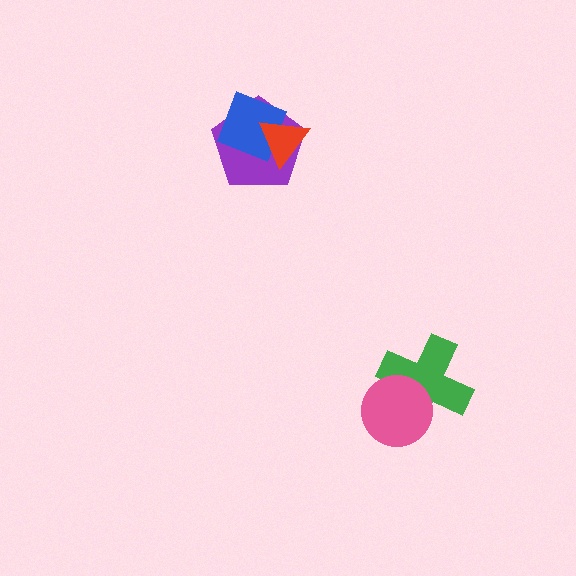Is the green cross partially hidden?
Yes, it is partially covered by another shape.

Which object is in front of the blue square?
The red triangle is in front of the blue square.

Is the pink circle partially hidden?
No, no other shape covers it.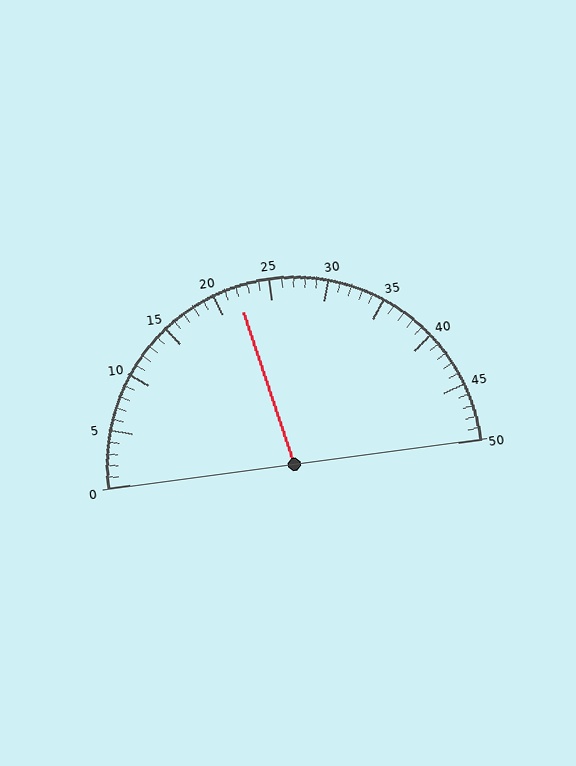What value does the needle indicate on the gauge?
The needle indicates approximately 22.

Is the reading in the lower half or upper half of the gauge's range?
The reading is in the lower half of the range (0 to 50).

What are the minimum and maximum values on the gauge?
The gauge ranges from 0 to 50.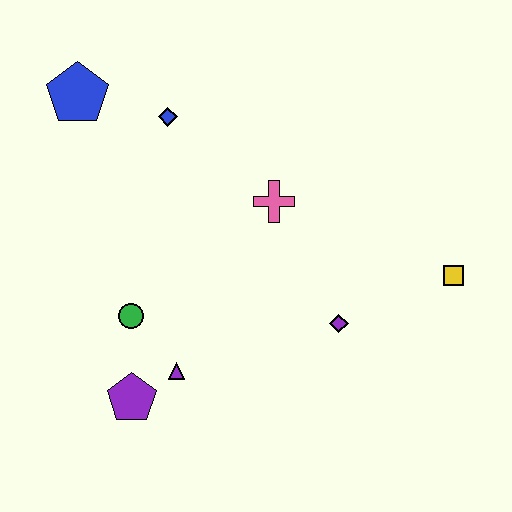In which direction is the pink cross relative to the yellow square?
The pink cross is to the left of the yellow square.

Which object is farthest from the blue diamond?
The yellow square is farthest from the blue diamond.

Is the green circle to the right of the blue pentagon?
Yes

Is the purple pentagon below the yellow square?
Yes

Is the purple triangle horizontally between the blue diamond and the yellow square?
Yes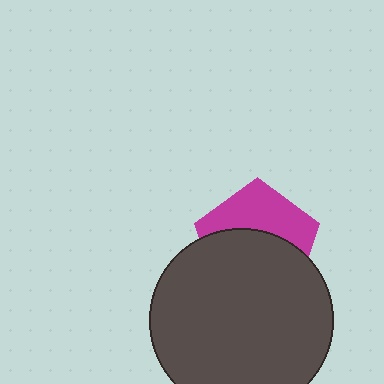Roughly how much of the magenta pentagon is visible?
A small part of it is visible (roughly 42%).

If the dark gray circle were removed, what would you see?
You would see the complete magenta pentagon.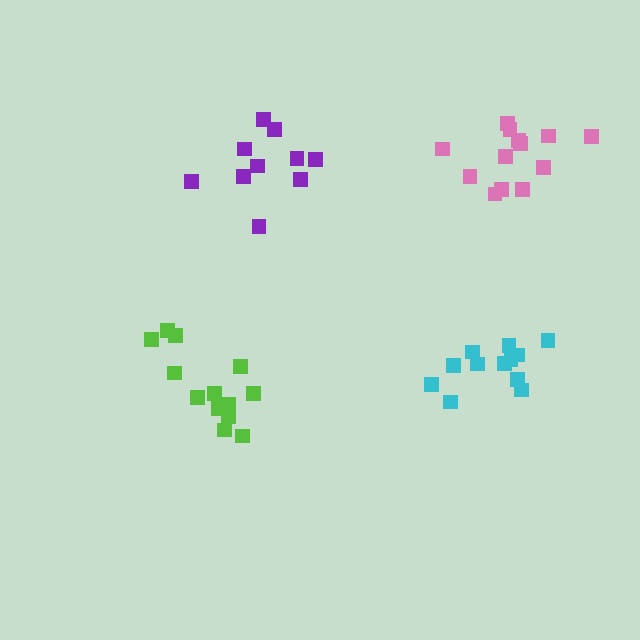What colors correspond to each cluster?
The clusters are colored: cyan, purple, lime, pink.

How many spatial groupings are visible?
There are 4 spatial groupings.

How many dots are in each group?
Group 1: 12 dots, Group 2: 10 dots, Group 3: 14 dots, Group 4: 13 dots (49 total).